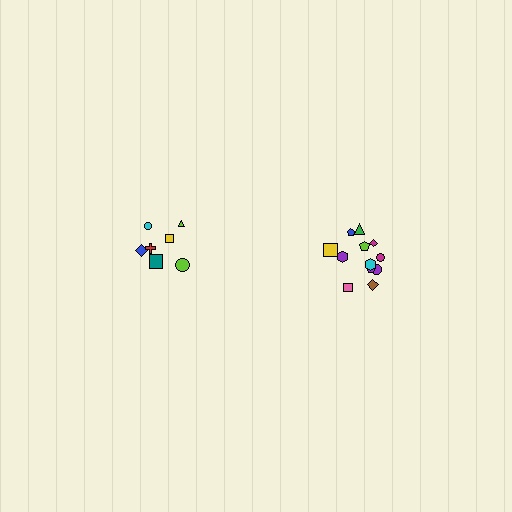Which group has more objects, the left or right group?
The right group.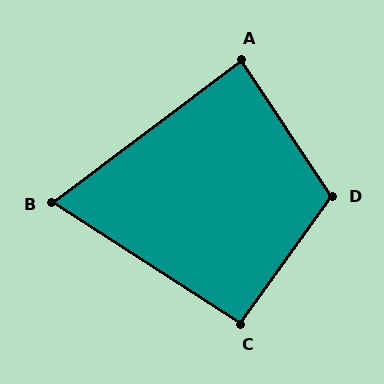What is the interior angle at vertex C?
Approximately 93 degrees (approximately right).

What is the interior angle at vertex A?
Approximately 87 degrees (approximately right).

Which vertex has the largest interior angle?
D, at approximately 110 degrees.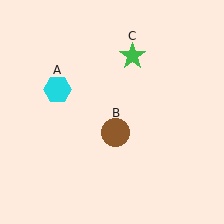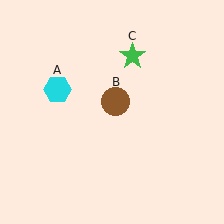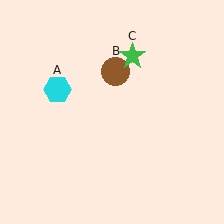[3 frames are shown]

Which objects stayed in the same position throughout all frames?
Cyan hexagon (object A) and green star (object C) remained stationary.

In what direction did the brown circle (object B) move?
The brown circle (object B) moved up.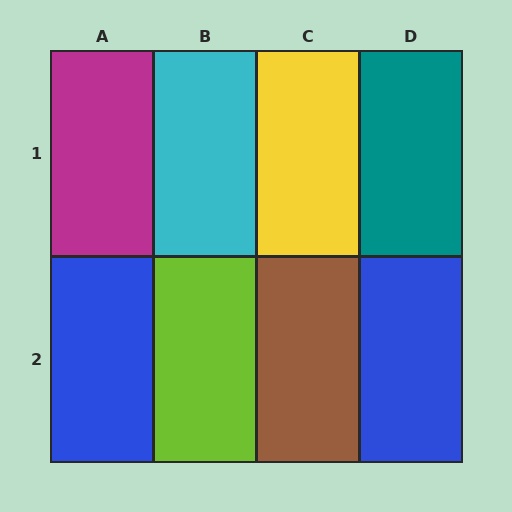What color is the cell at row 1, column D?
Teal.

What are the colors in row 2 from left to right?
Blue, lime, brown, blue.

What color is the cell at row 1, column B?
Cyan.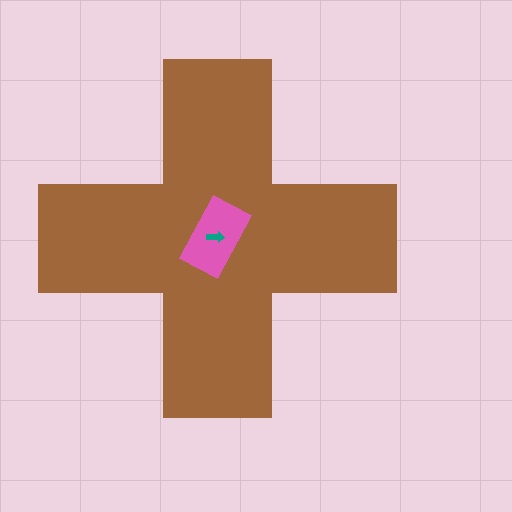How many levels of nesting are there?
3.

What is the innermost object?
The teal arrow.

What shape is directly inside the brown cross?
The pink rectangle.